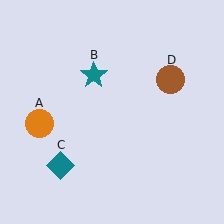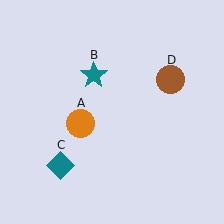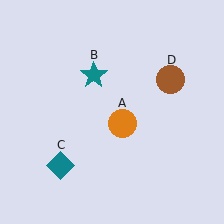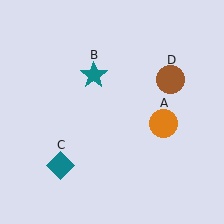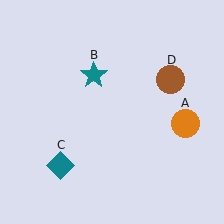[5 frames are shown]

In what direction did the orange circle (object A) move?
The orange circle (object A) moved right.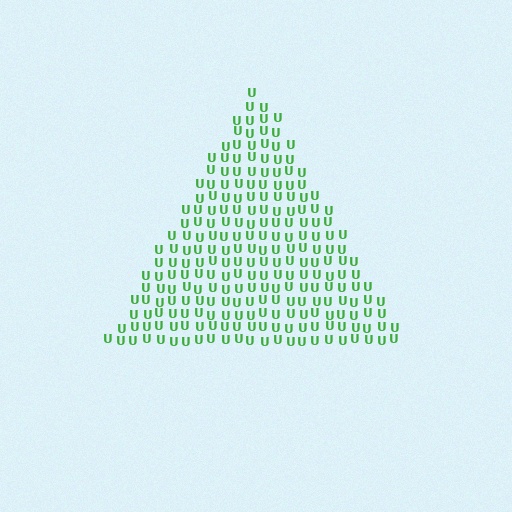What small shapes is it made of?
It is made of small letter U's.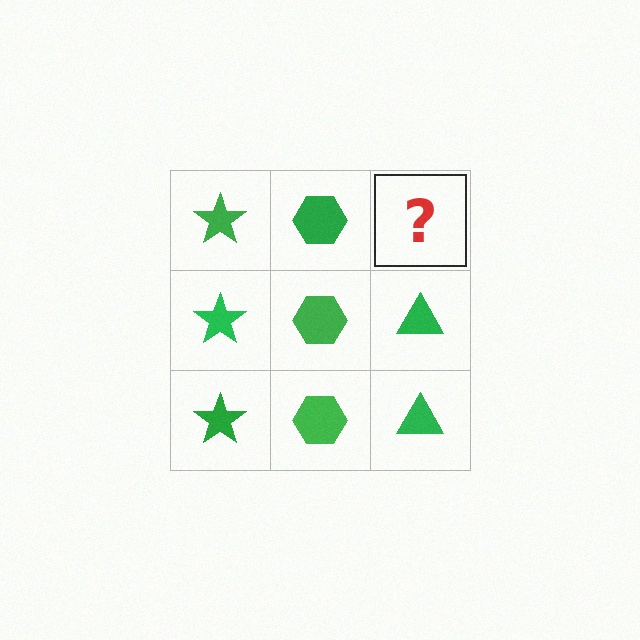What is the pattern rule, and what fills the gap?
The rule is that each column has a consistent shape. The gap should be filled with a green triangle.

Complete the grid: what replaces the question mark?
The question mark should be replaced with a green triangle.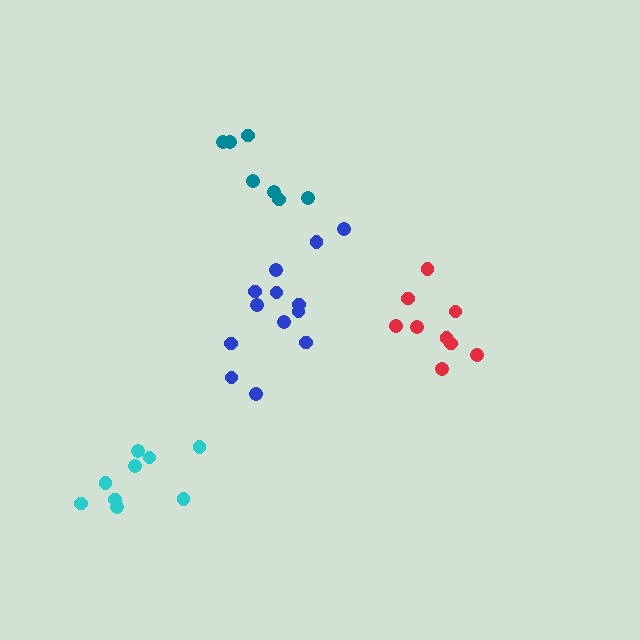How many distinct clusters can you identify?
There are 4 distinct clusters.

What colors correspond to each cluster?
The clusters are colored: teal, red, cyan, blue.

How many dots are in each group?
Group 1: 7 dots, Group 2: 9 dots, Group 3: 9 dots, Group 4: 13 dots (38 total).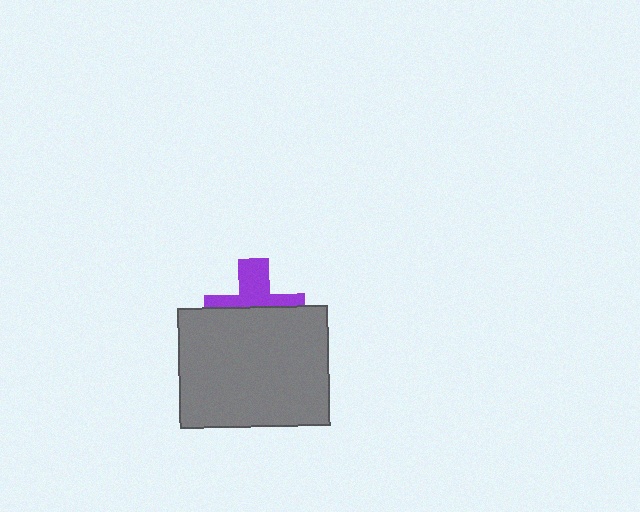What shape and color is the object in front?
The object in front is a gray rectangle.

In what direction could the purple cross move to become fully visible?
The purple cross could move up. That would shift it out from behind the gray rectangle entirely.